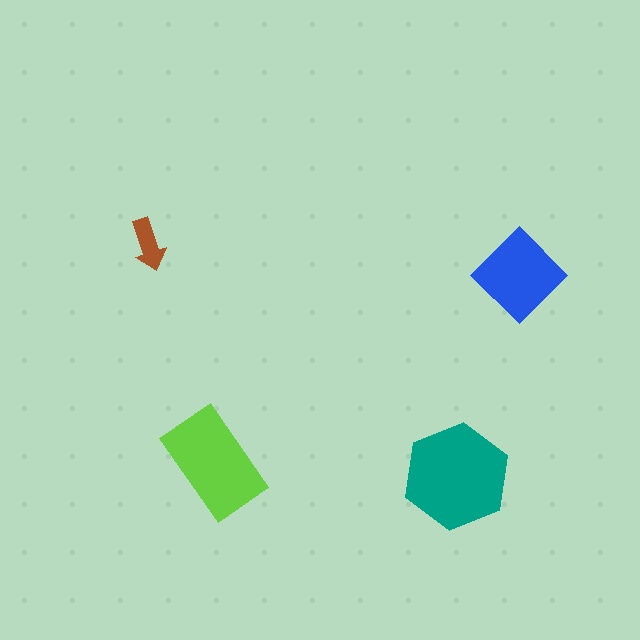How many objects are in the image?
There are 4 objects in the image.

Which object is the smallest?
The brown arrow.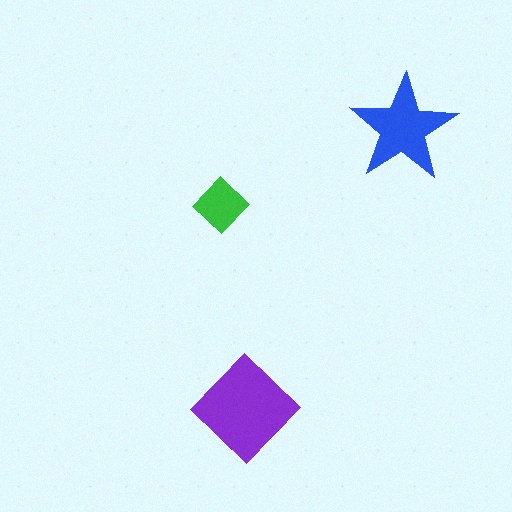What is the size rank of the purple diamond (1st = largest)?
1st.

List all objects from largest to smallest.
The purple diamond, the blue star, the green diamond.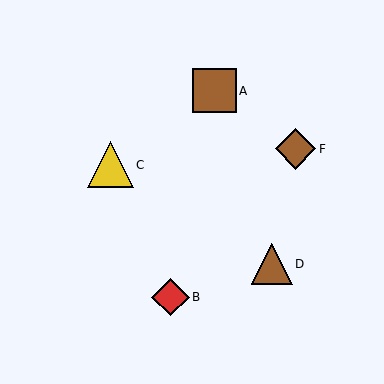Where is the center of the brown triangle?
The center of the brown triangle is at (272, 264).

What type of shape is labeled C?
Shape C is a yellow triangle.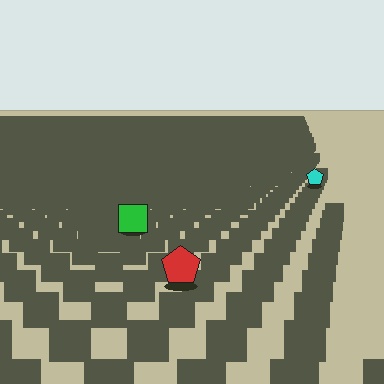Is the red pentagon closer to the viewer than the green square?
Yes. The red pentagon is closer — you can tell from the texture gradient: the ground texture is coarser near it.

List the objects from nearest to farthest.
From nearest to farthest: the red pentagon, the green square, the cyan pentagon.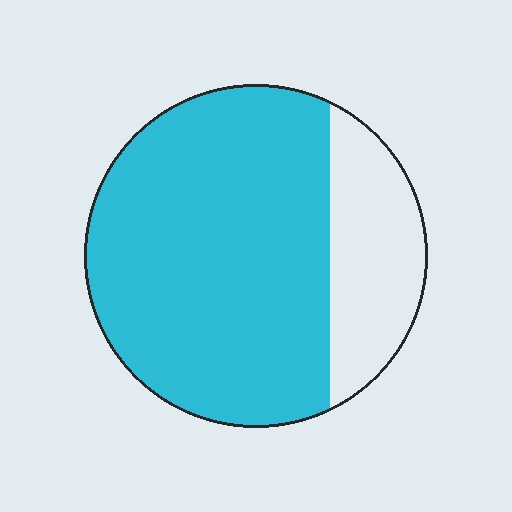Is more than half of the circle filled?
Yes.